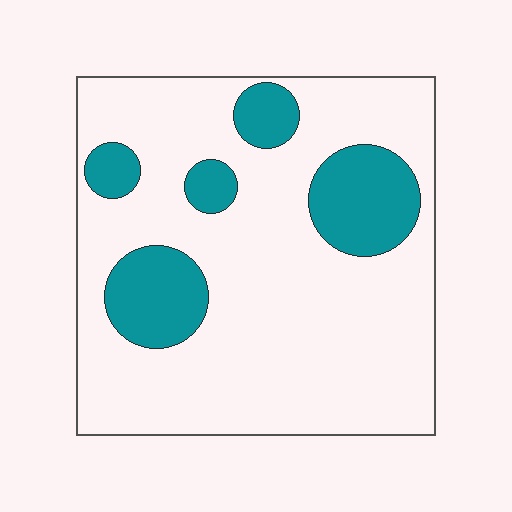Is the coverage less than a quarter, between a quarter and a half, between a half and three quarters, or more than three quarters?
Less than a quarter.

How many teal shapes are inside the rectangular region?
5.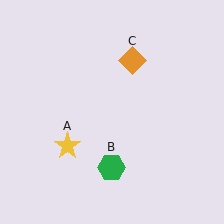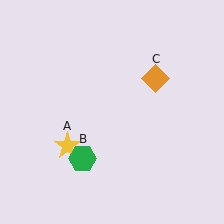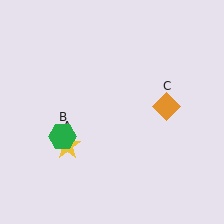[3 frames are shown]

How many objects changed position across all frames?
2 objects changed position: green hexagon (object B), orange diamond (object C).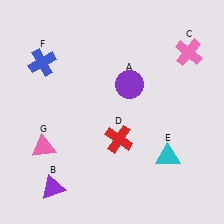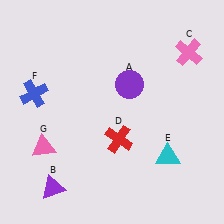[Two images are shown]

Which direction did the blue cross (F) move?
The blue cross (F) moved down.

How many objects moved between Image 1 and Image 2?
1 object moved between the two images.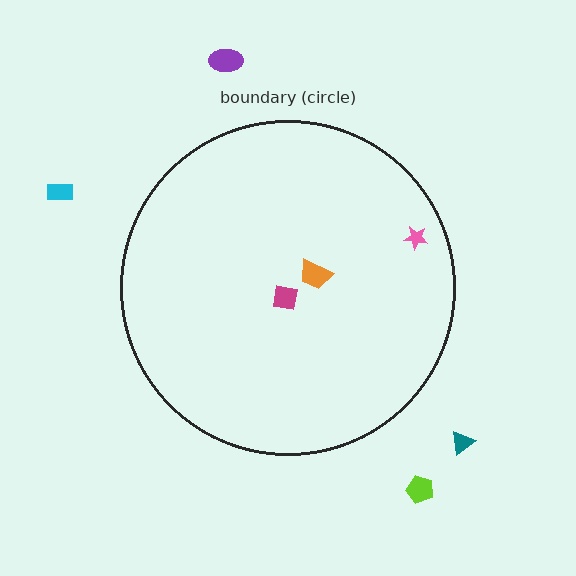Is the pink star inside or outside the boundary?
Inside.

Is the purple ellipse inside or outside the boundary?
Outside.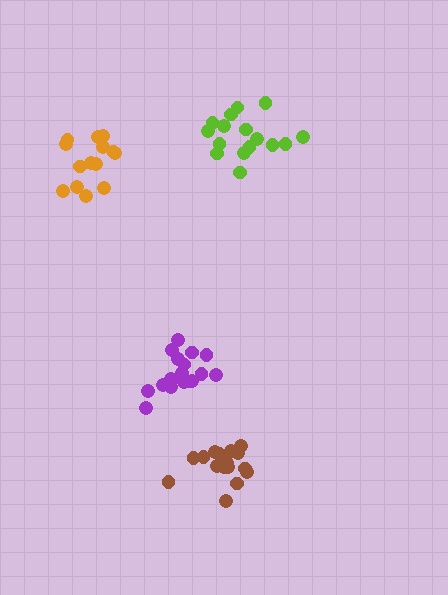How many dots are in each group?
Group 1: 17 dots, Group 2: 17 dots, Group 3: 15 dots, Group 4: 16 dots (65 total).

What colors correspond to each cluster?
The clusters are colored: lime, purple, orange, brown.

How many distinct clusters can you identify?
There are 4 distinct clusters.